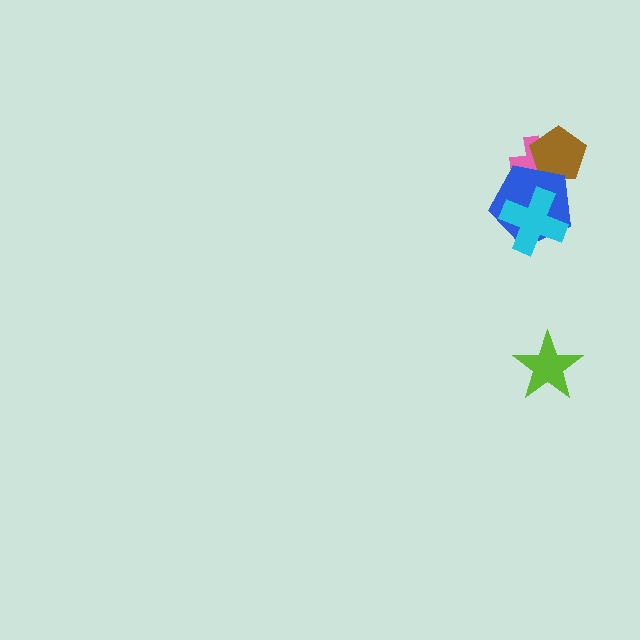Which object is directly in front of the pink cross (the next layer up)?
The brown pentagon is directly in front of the pink cross.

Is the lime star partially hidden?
No, no other shape covers it.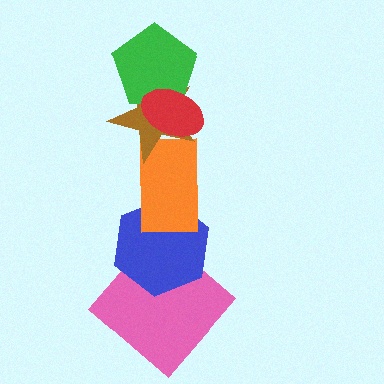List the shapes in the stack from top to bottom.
From top to bottom: the red ellipse, the green pentagon, the brown star, the orange rectangle, the blue hexagon, the pink diamond.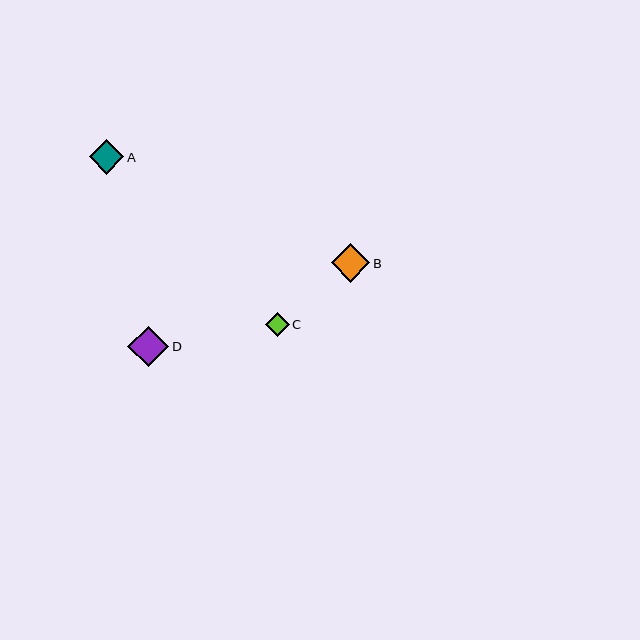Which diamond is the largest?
Diamond D is the largest with a size of approximately 41 pixels.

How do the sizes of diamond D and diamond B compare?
Diamond D and diamond B are approximately the same size.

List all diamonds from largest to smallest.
From largest to smallest: D, B, A, C.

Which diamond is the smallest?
Diamond C is the smallest with a size of approximately 24 pixels.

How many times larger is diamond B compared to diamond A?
Diamond B is approximately 1.1 times the size of diamond A.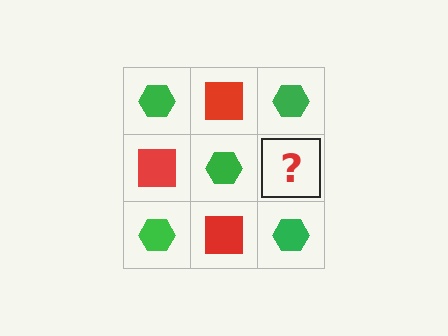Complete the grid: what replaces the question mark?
The question mark should be replaced with a red square.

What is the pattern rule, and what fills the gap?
The rule is that it alternates green hexagon and red square in a checkerboard pattern. The gap should be filled with a red square.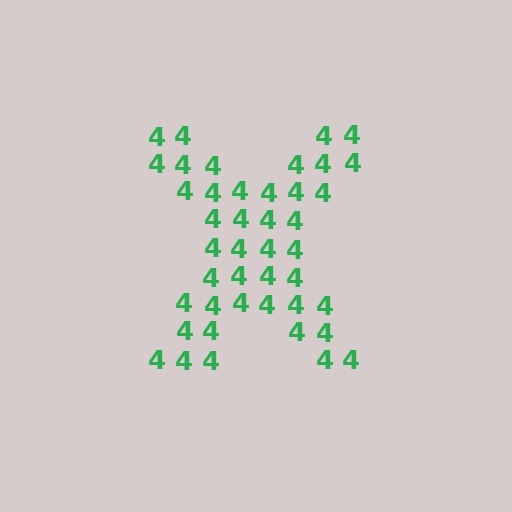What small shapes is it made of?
It is made of small digit 4's.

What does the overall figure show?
The overall figure shows the letter X.